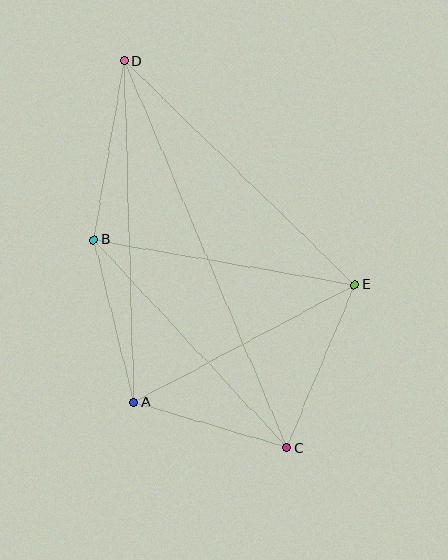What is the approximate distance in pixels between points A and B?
The distance between A and B is approximately 167 pixels.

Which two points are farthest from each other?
Points C and D are farthest from each other.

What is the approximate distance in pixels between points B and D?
The distance between B and D is approximately 182 pixels.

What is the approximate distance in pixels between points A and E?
The distance between A and E is approximately 250 pixels.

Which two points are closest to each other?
Points A and C are closest to each other.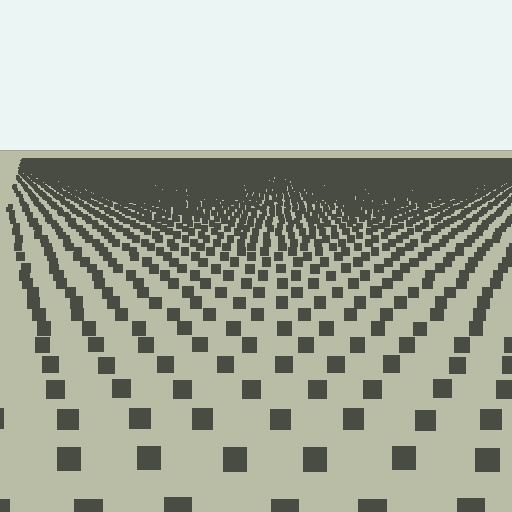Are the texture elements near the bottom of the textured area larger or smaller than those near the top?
Larger. Near the bottom, elements are closer to the viewer and appear at a bigger on-screen size.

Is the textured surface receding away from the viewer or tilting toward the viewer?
The surface is receding away from the viewer. Texture elements get smaller and denser toward the top.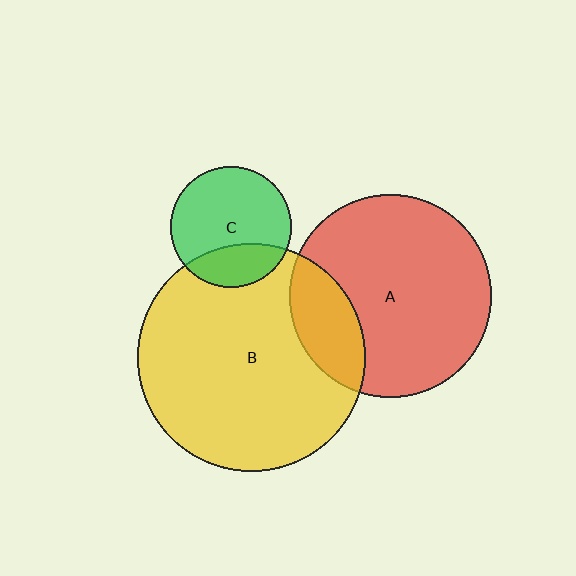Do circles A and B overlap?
Yes.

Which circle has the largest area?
Circle B (yellow).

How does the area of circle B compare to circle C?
Approximately 3.6 times.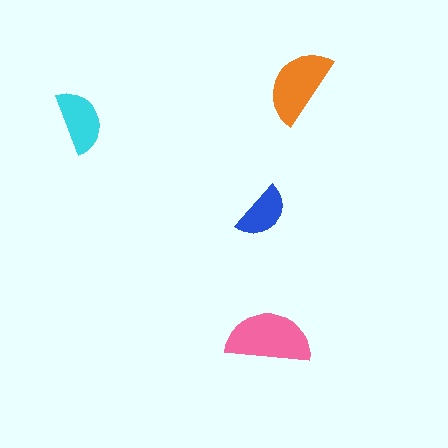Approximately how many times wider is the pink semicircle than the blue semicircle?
About 1.5 times wider.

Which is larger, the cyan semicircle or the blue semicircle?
The cyan one.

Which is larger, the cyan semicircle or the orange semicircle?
The orange one.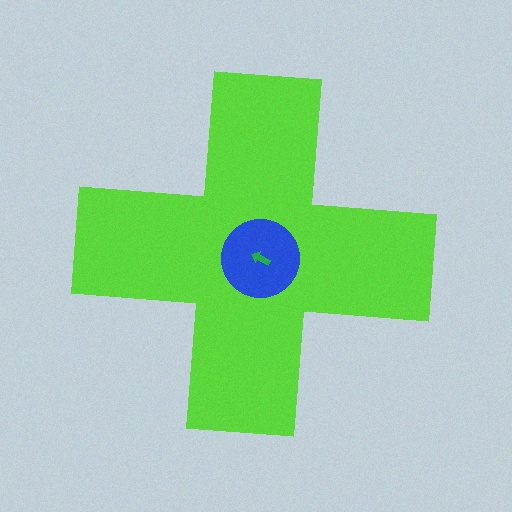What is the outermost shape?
The lime cross.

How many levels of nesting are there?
3.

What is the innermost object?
The green arrow.